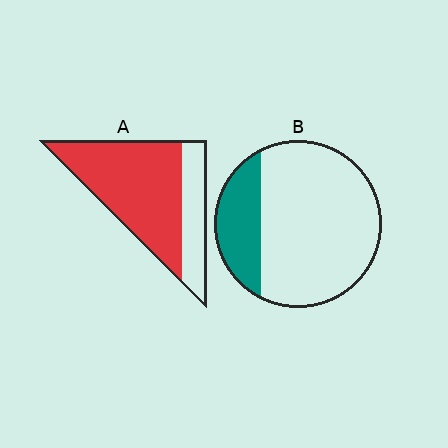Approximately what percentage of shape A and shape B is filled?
A is approximately 75% and B is approximately 25%.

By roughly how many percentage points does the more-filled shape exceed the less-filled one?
By roughly 50 percentage points (A over B).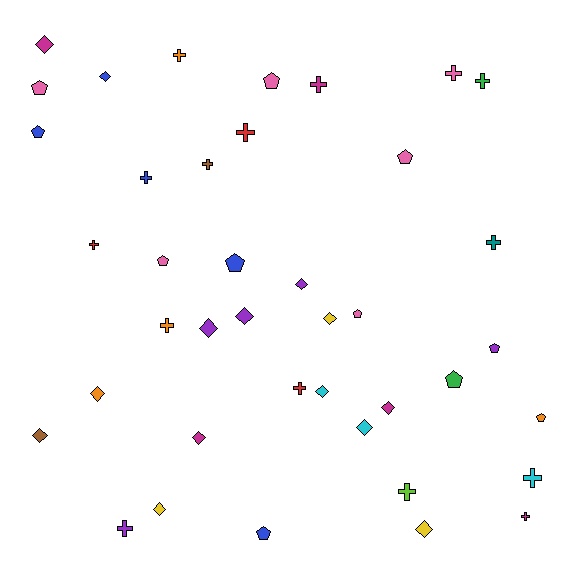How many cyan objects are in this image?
There are 3 cyan objects.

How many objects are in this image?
There are 40 objects.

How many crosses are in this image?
There are 15 crosses.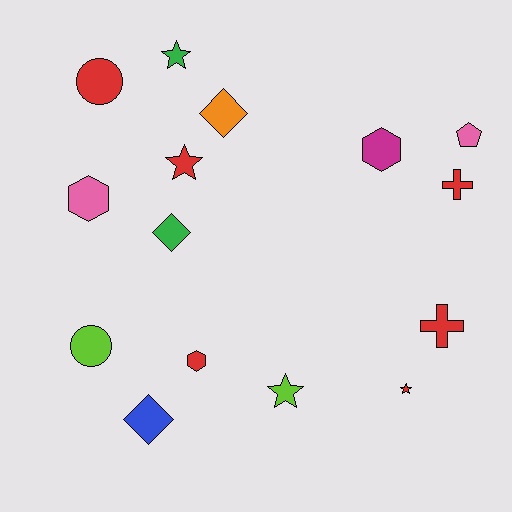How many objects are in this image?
There are 15 objects.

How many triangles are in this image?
There are no triangles.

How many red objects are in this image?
There are 6 red objects.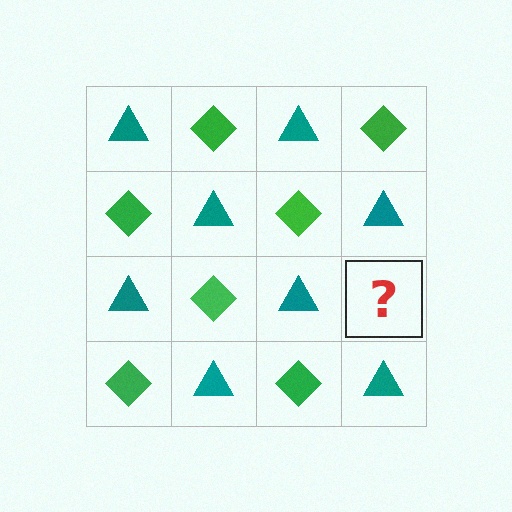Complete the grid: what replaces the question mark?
The question mark should be replaced with a green diamond.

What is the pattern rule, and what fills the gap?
The rule is that it alternates teal triangle and green diamond in a checkerboard pattern. The gap should be filled with a green diamond.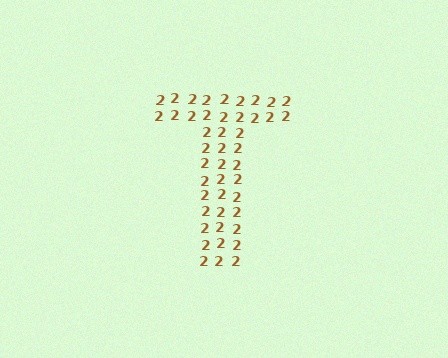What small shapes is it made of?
It is made of small digit 2's.